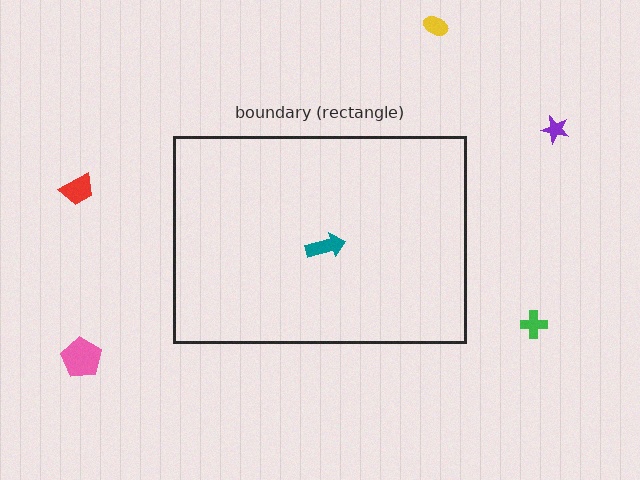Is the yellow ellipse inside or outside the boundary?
Outside.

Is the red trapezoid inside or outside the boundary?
Outside.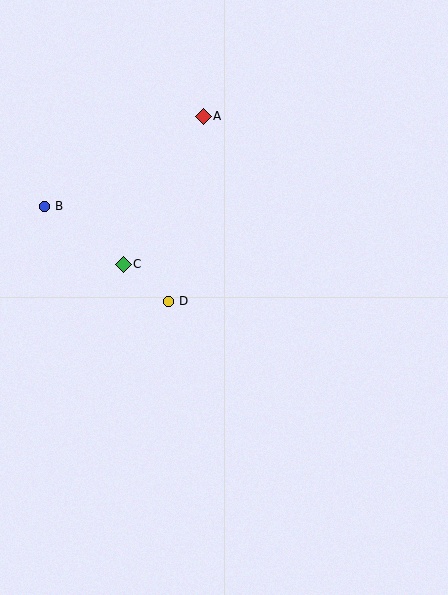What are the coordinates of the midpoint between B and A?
The midpoint between B and A is at (124, 161).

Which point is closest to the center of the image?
Point D at (169, 301) is closest to the center.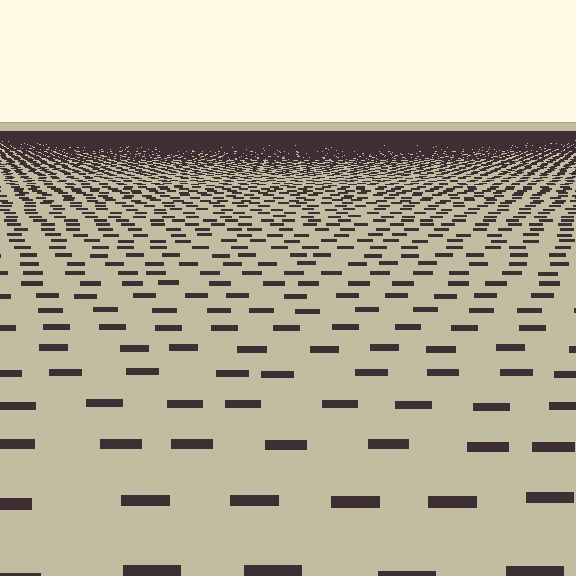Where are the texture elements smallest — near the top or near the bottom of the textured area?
Near the top.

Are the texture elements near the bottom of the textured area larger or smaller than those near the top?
Larger. Near the bottom, elements are closer to the viewer and appear at a bigger on-screen size.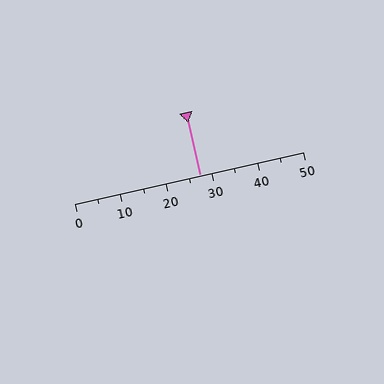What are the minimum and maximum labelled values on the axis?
The axis runs from 0 to 50.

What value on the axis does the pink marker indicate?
The marker indicates approximately 27.5.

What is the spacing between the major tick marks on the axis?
The major ticks are spaced 10 apart.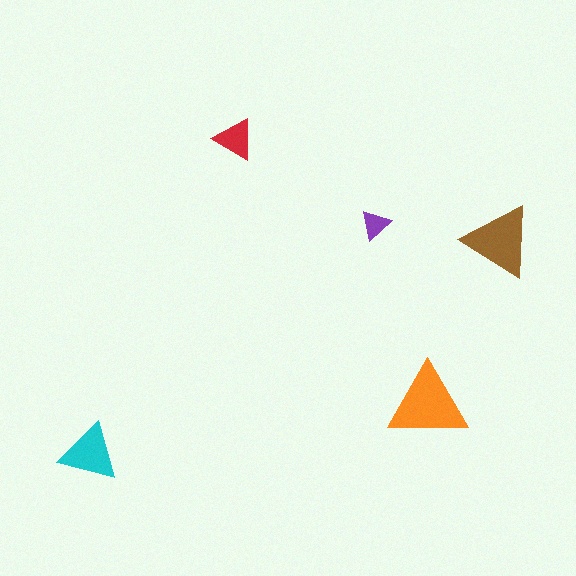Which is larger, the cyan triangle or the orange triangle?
The orange one.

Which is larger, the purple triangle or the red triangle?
The red one.